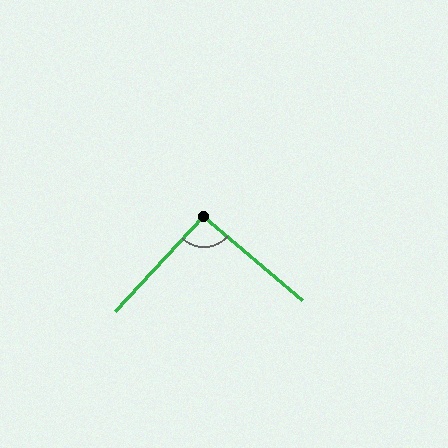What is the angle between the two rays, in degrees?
Approximately 93 degrees.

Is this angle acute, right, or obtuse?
It is approximately a right angle.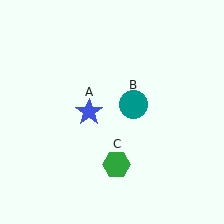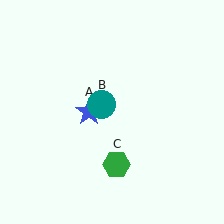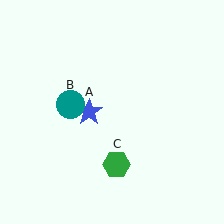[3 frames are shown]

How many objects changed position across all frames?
1 object changed position: teal circle (object B).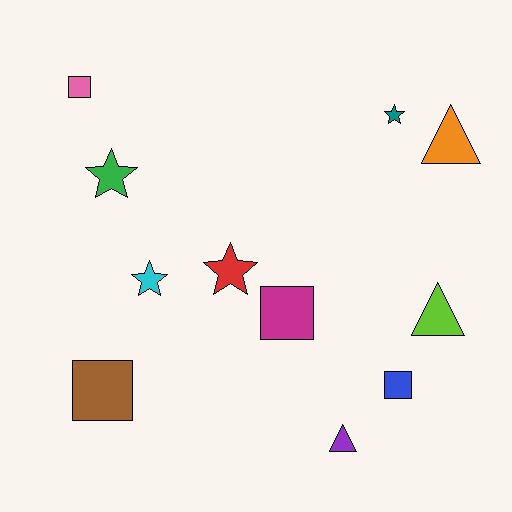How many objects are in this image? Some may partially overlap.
There are 11 objects.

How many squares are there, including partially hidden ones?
There are 4 squares.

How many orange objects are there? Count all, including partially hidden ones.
There is 1 orange object.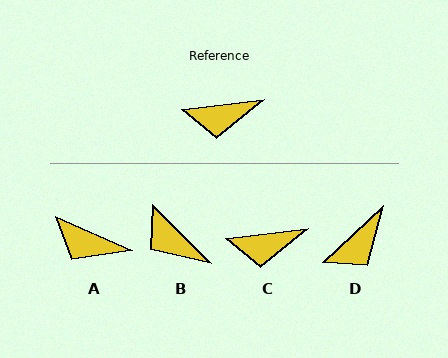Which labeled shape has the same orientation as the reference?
C.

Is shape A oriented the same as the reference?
No, it is off by about 30 degrees.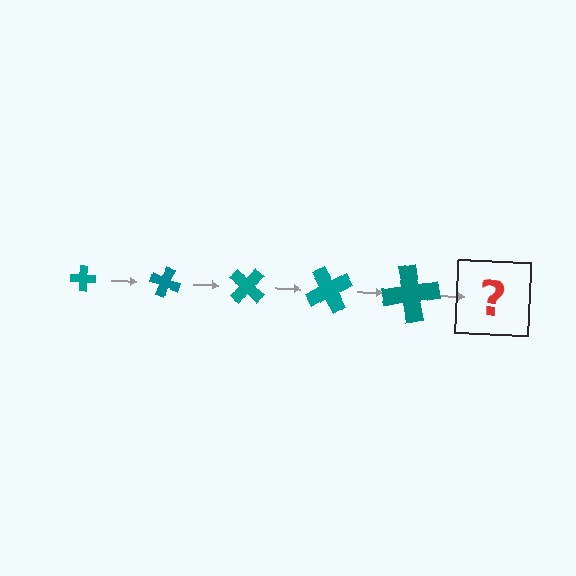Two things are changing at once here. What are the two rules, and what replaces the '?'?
The two rules are that the cross grows larger each step and it rotates 20 degrees each step. The '?' should be a cross, larger than the previous one and rotated 100 degrees from the start.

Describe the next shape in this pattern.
It should be a cross, larger than the previous one and rotated 100 degrees from the start.